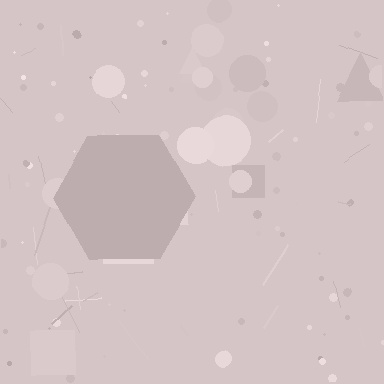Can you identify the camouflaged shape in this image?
The camouflaged shape is a hexagon.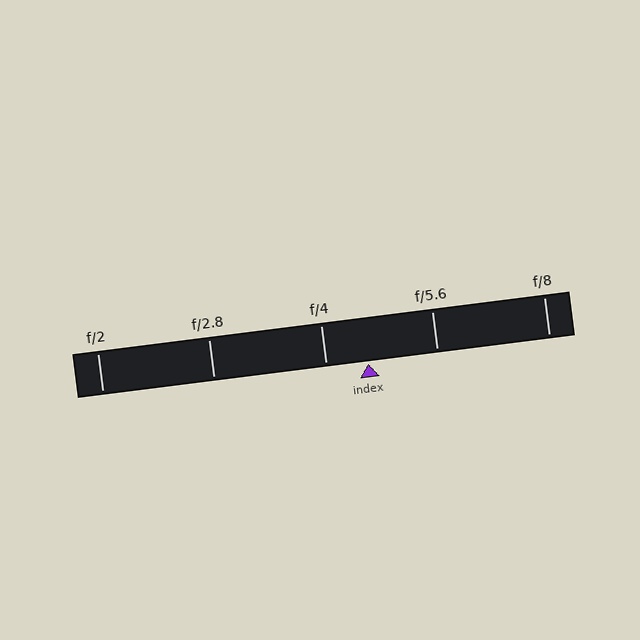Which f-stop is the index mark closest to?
The index mark is closest to f/4.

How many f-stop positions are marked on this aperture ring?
There are 5 f-stop positions marked.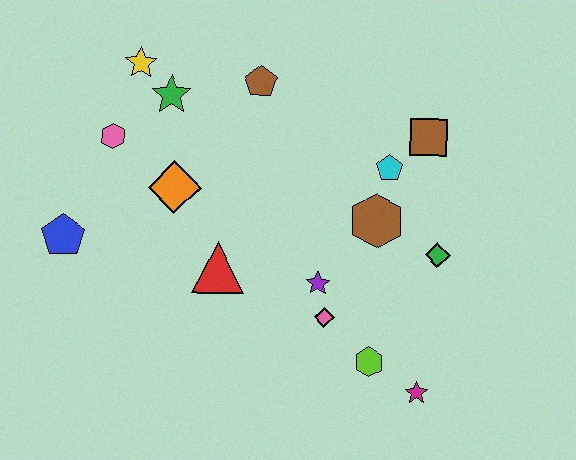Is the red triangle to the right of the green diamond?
No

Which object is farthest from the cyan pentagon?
The blue pentagon is farthest from the cyan pentagon.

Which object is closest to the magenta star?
The lime hexagon is closest to the magenta star.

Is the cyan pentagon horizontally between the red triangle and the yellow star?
No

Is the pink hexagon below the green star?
Yes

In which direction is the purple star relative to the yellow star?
The purple star is below the yellow star.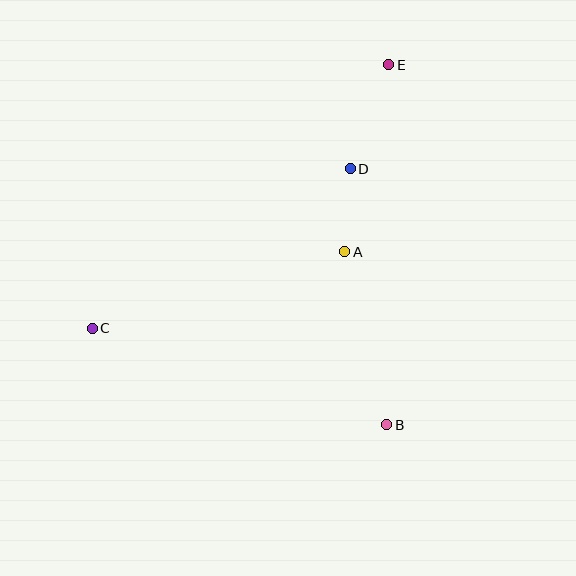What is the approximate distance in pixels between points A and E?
The distance between A and E is approximately 192 pixels.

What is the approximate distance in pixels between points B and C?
The distance between B and C is approximately 310 pixels.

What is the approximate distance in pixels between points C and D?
The distance between C and D is approximately 303 pixels.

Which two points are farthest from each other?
Points C and E are farthest from each other.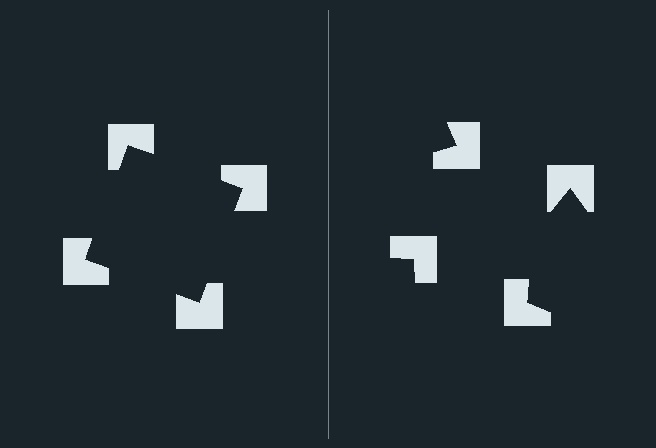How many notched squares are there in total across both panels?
8 — 4 on each side.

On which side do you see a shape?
An illusory square appears on the left side. On the right side the wedge cuts are rotated, so no coherent shape forms.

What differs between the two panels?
The notched squares are positioned identically on both sides; only the wedge orientations differ. On the left they align to a square; on the right they are misaligned.